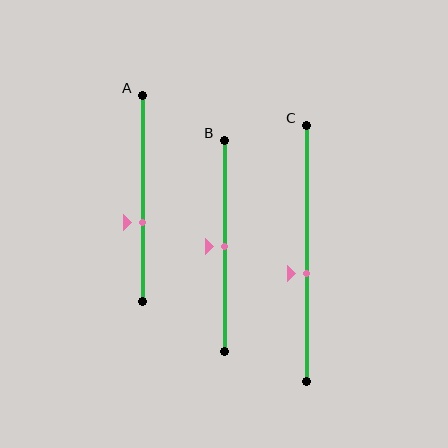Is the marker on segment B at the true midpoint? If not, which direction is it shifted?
Yes, the marker on segment B is at the true midpoint.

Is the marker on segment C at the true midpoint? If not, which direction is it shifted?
No, the marker on segment C is shifted downward by about 8% of the segment length.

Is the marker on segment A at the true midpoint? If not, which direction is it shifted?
No, the marker on segment A is shifted downward by about 11% of the segment length.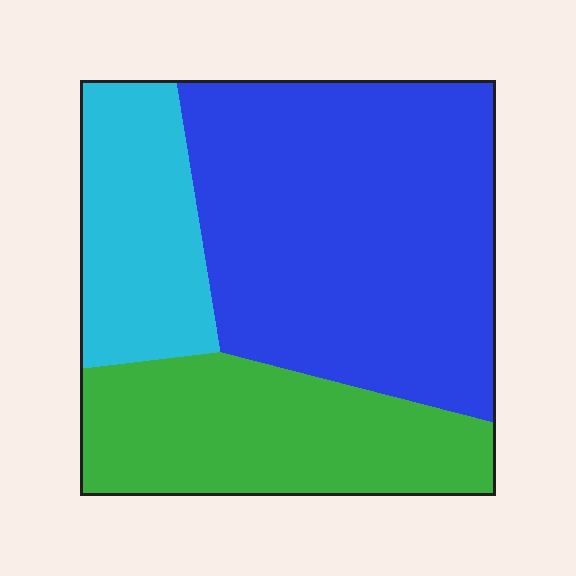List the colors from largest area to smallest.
From largest to smallest: blue, green, cyan.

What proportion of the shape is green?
Green covers 28% of the shape.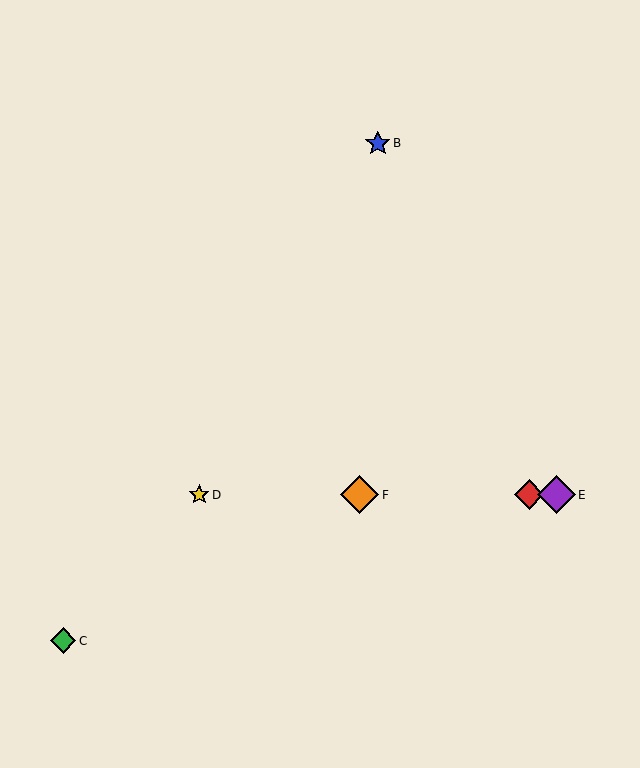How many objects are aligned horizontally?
4 objects (A, D, E, F) are aligned horizontally.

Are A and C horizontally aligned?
No, A is at y≈495 and C is at y≈641.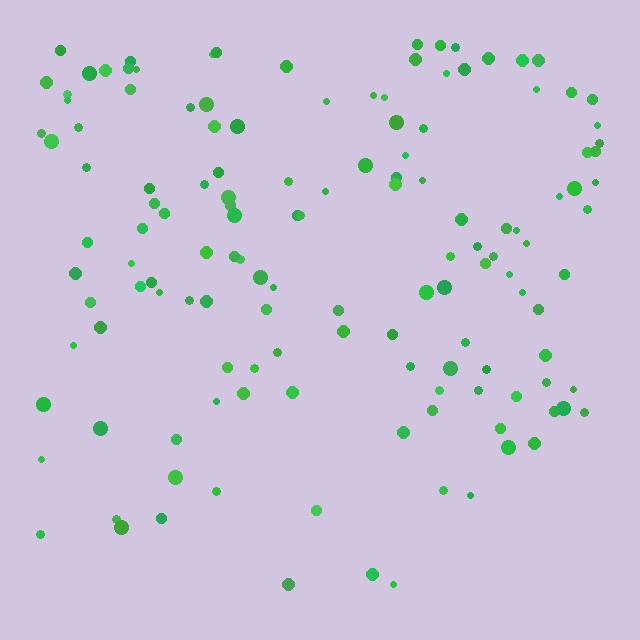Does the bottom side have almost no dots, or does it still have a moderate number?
Still a moderate number, just noticeably fewer than the top.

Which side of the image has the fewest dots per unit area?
The bottom.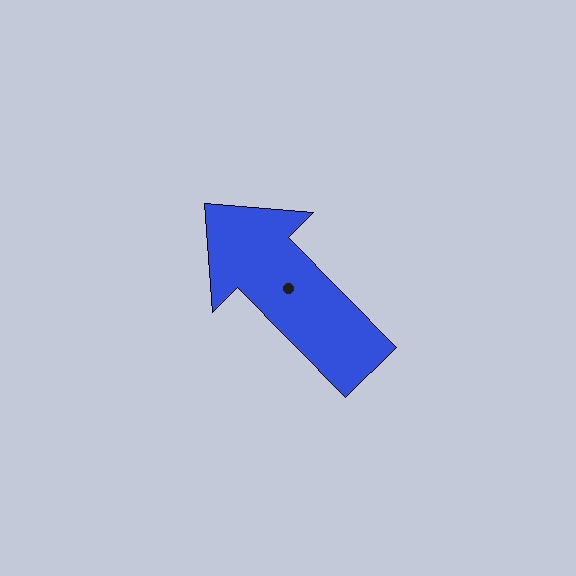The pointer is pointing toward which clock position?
Roughly 11 o'clock.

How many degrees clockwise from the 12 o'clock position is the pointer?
Approximately 315 degrees.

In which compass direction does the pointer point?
Northwest.